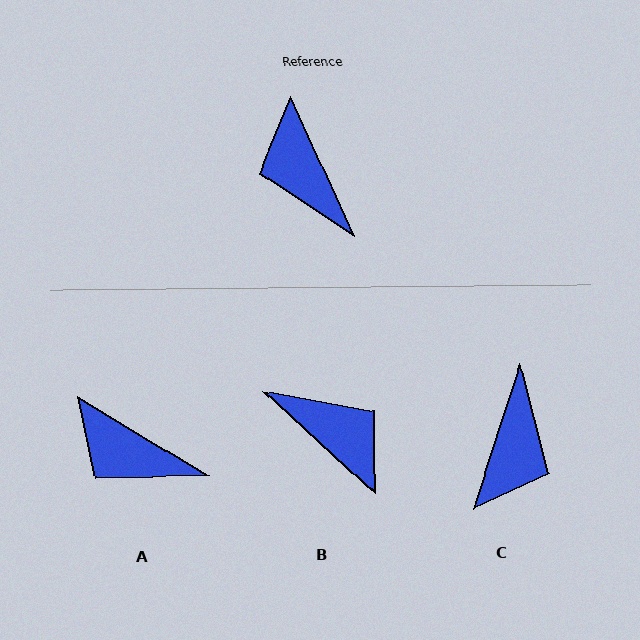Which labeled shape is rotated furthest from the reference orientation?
B, about 157 degrees away.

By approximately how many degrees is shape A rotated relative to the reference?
Approximately 34 degrees counter-clockwise.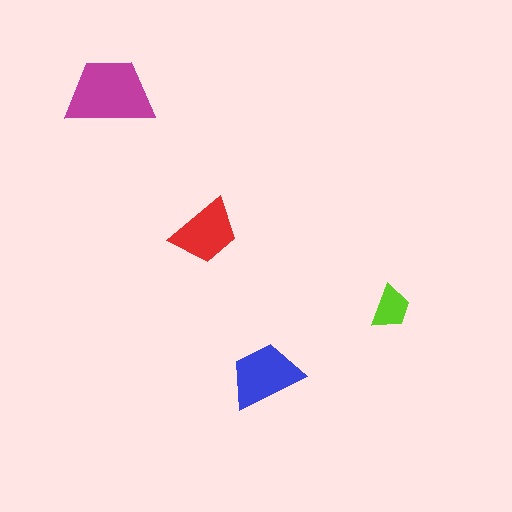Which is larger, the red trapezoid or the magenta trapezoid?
The magenta one.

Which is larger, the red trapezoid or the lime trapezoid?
The red one.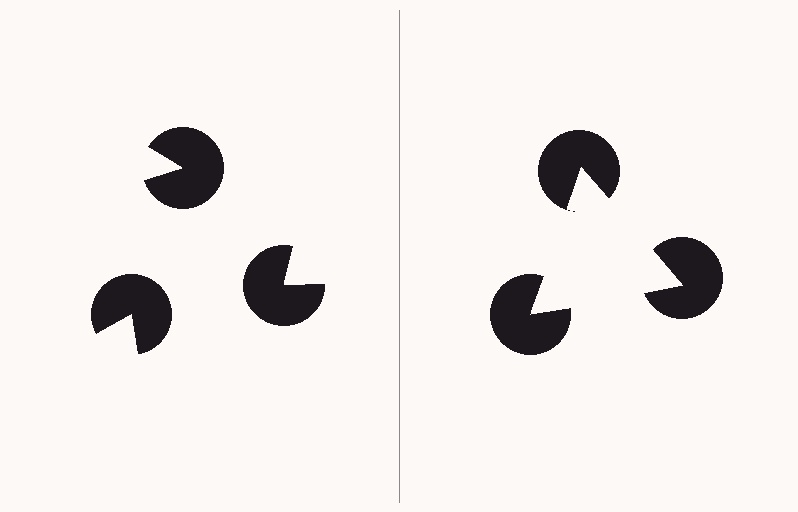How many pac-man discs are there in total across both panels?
6 — 3 on each side.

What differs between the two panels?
The pac-man discs are positioned identically on both sides; only the wedge orientations differ. On the right they align to a triangle; on the left they are misaligned.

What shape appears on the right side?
An illusory triangle.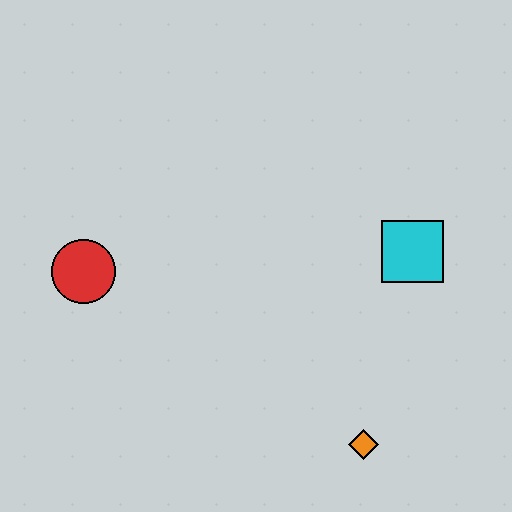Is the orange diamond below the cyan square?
Yes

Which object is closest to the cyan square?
The orange diamond is closest to the cyan square.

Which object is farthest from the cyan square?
The red circle is farthest from the cyan square.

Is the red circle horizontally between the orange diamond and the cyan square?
No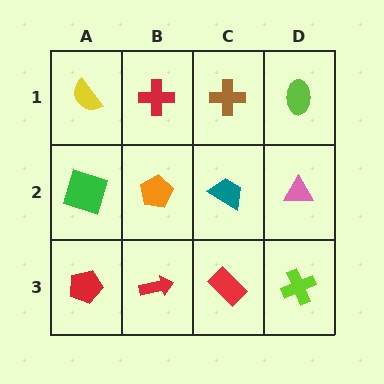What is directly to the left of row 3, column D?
A red rectangle.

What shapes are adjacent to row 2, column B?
A red cross (row 1, column B), a red arrow (row 3, column B), a green square (row 2, column A), a teal trapezoid (row 2, column C).